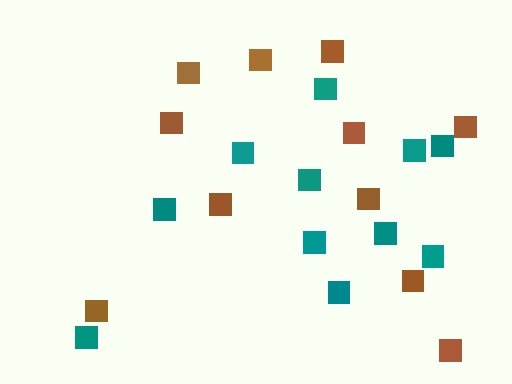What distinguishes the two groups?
There are 2 groups: one group of brown squares (11) and one group of teal squares (11).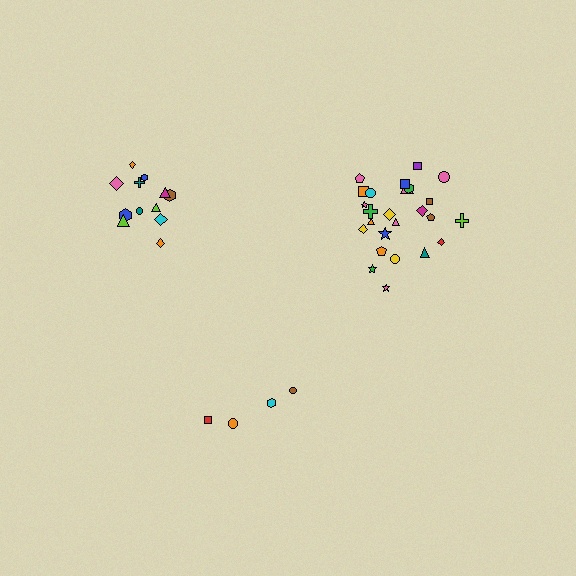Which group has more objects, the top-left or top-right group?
The top-right group.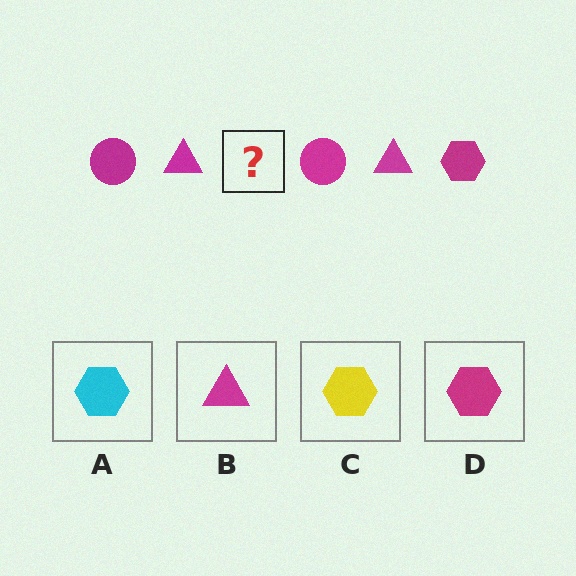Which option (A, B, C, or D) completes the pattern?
D.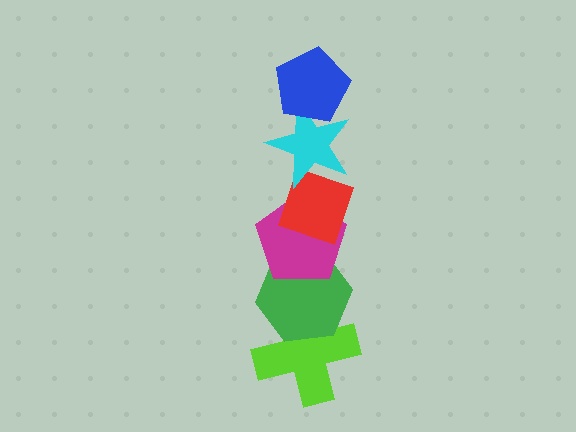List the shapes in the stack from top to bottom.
From top to bottom: the blue pentagon, the cyan star, the red diamond, the magenta pentagon, the green hexagon, the lime cross.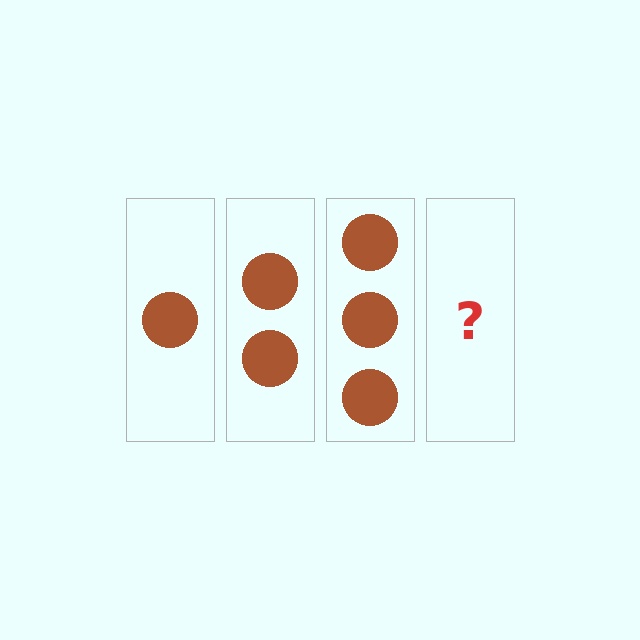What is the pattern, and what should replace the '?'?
The pattern is that each step adds one more circle. The '?' should be 4 circles.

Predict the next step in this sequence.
The next step is 4 circles.